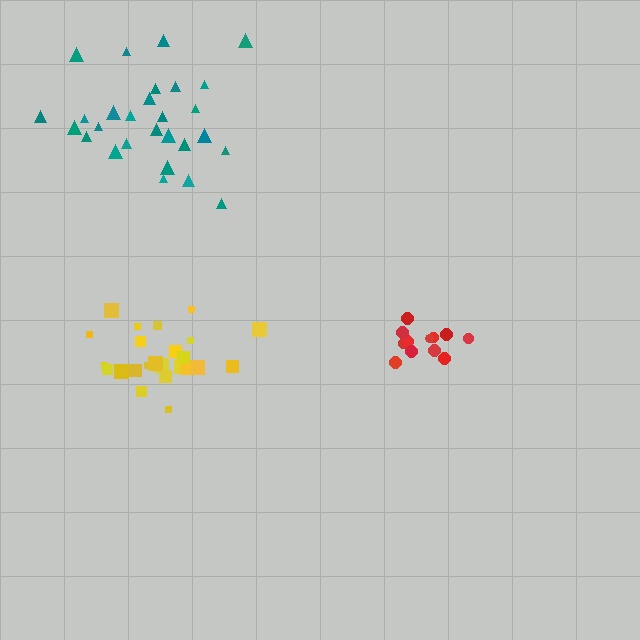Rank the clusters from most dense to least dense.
red, yellow, teal.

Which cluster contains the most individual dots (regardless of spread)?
Teal (28).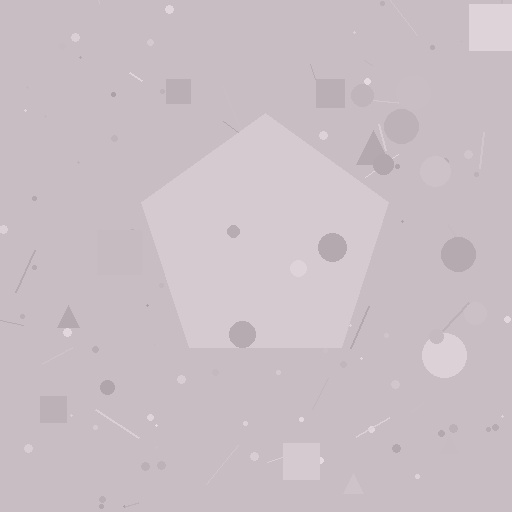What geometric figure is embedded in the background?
A pentagon is embedded in the background.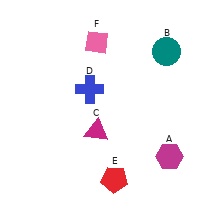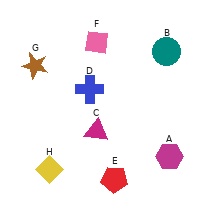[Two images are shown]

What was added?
A brown star (G), a yellow diamond (H) were added in Image 2.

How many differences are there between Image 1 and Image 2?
There are 2 differences between the two images.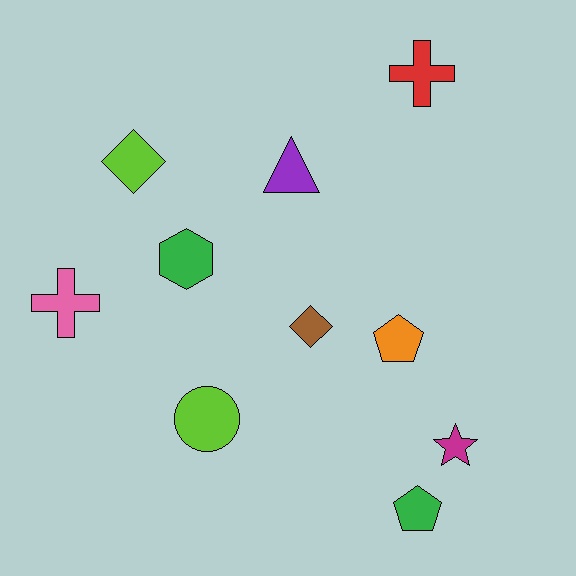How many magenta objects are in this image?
There is 1 magenta object.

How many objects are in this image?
There are 10 objects.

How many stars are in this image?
There is 1 star.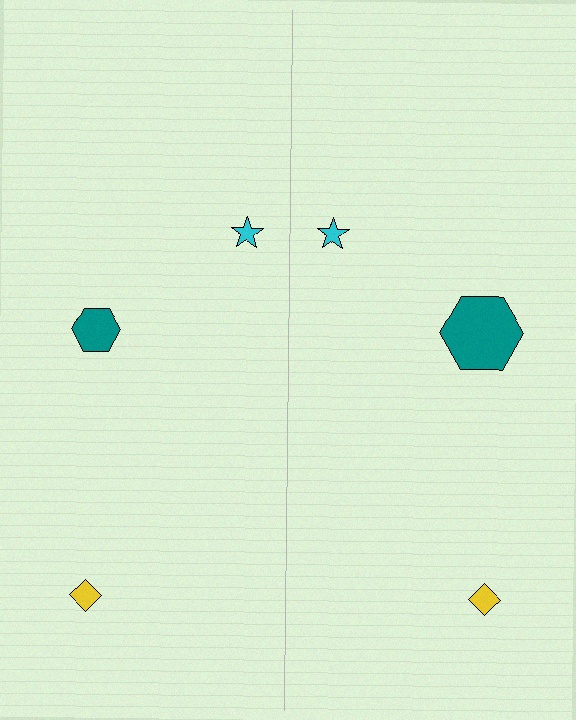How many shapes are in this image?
There are 6 shapes in this image.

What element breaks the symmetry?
The teal hexagon on the right side has a different size than its mirror counterpart.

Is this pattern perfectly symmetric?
No, the pattern is not perfectly symmetric. The teal hexagon on the right side has a different size than its mirror counterpart.